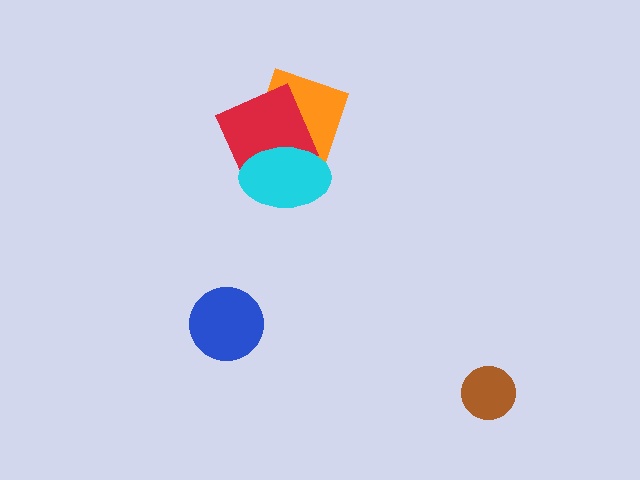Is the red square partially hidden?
Yes, it is partially covered by another shape.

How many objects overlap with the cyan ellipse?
2 objects overlap with the cyan ellipse.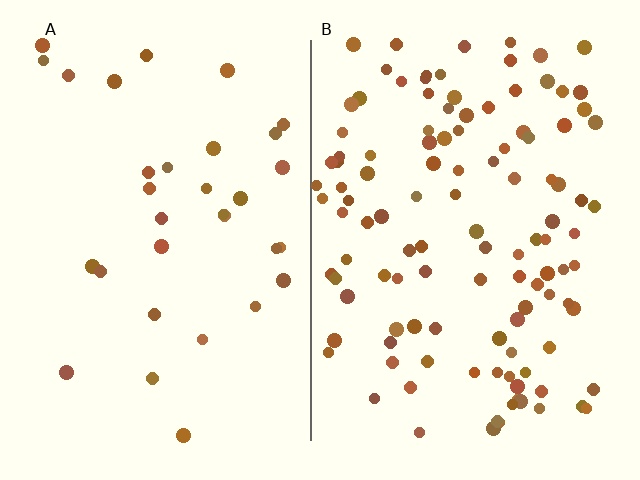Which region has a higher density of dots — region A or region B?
B (the right).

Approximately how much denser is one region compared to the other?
Approximately 3.5× — region B over region A.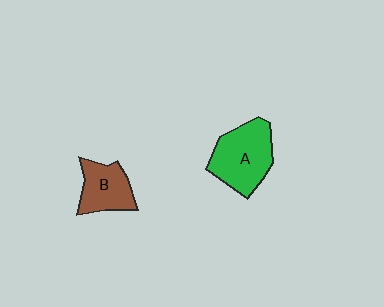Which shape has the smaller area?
Shape B (brown).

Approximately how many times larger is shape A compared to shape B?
Approximately 1.4 times.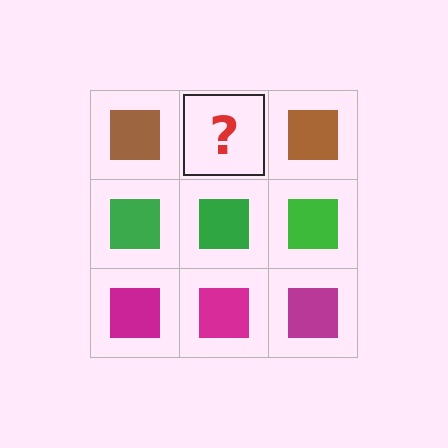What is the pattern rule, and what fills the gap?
The rule is that each row has a consistent color. The gap should be filled with a brown square.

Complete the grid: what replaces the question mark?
The question mark should be replaced with a brown square.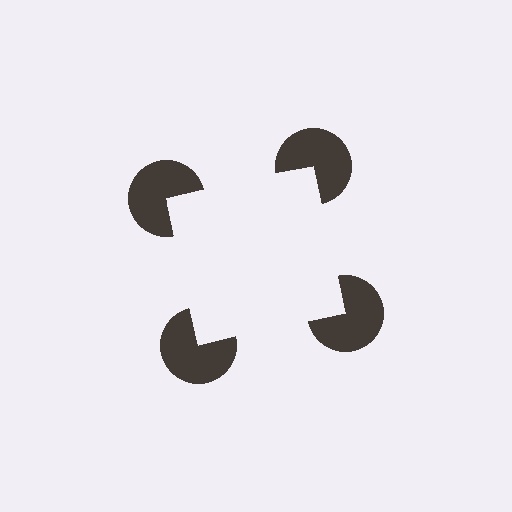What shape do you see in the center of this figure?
An illusory square — its edges are inferred from the aligned wedge cuts in the pac-man discs, not physically drawn.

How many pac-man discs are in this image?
There are 4 — one at each vertex of the illusory square.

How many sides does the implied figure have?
4 sides.